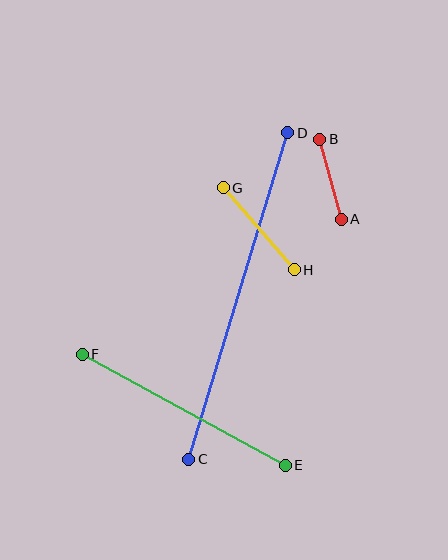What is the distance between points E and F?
The distance is approximately 231 pixels.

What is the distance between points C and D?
The distance is approximately 341 pixels.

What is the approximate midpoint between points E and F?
The midpoint is at approximately (184, 410) pixels.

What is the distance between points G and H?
The distance is approximately 108 pixels.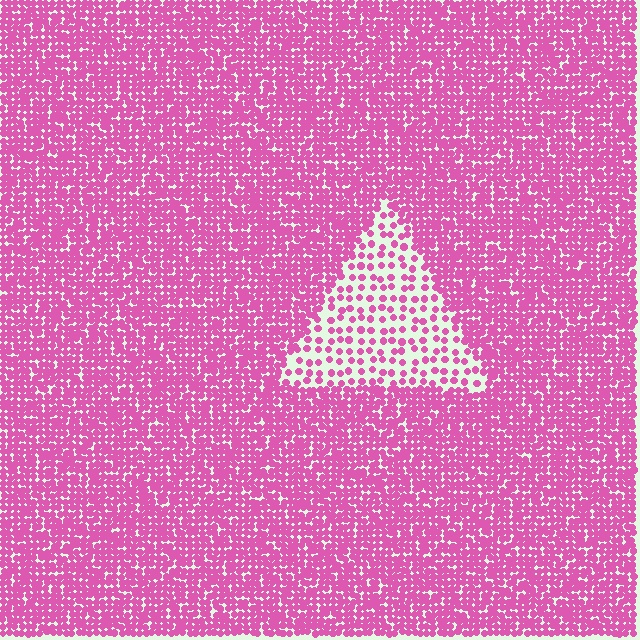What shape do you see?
I see a triangle.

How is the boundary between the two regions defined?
The boundary is defined by a change in element density (approximately 2.8x ratio). All elements are the same color, size, and shape.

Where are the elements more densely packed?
The elements are more densely packed outside the triangle boundary.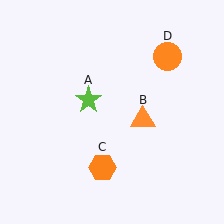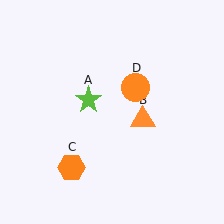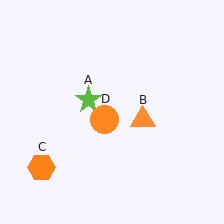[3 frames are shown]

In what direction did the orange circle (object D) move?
The orange circle (object D) moved down and to the left.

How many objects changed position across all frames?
2 objects changed position: orange hexagon (object C), orange circle (object D).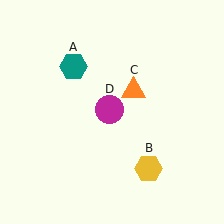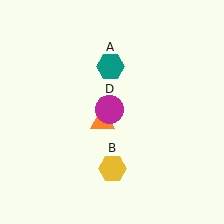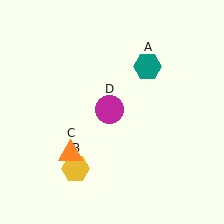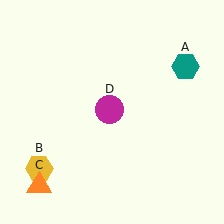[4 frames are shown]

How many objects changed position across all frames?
3 objects changed position: teal hexagon (object A), yellow hexagon (object B), orange triangle (object C).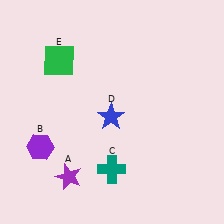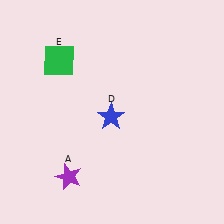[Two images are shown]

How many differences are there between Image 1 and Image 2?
There are 2 differences between the two images.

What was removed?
The purple hexagon (B), the teal cross (C) were removed in Image 2.